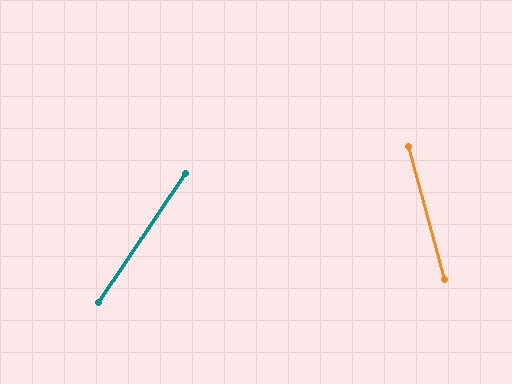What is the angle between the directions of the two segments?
Approximately 49 degrees.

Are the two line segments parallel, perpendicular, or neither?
Neither parallel nor perpendicular — they differ by about 49°.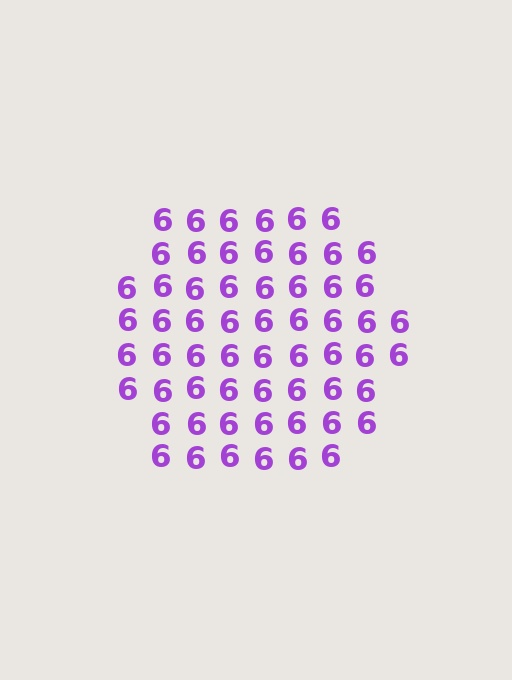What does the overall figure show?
The overall figure shows a hexagon.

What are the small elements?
The small elements are digit 6's.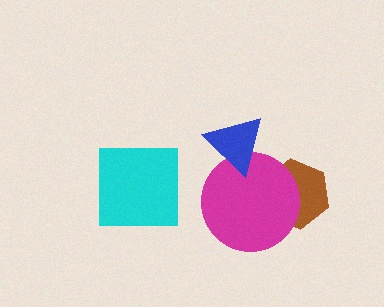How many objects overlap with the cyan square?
0 objects overlap with the cyan square.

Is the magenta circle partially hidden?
Yes, it is partially covered by another shape.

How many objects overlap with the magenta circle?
2 objects overlap with the magenta circle.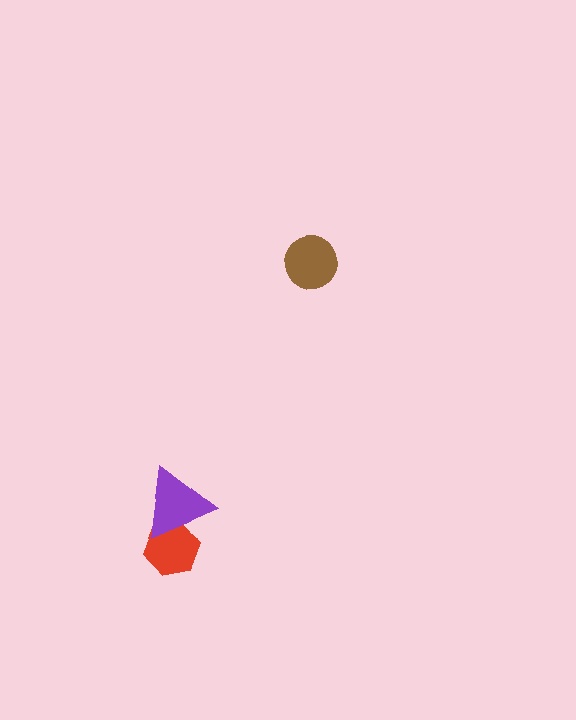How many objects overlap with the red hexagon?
1 object overlaps with the red hexagon.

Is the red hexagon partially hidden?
Yes, it is partially covered by another shape.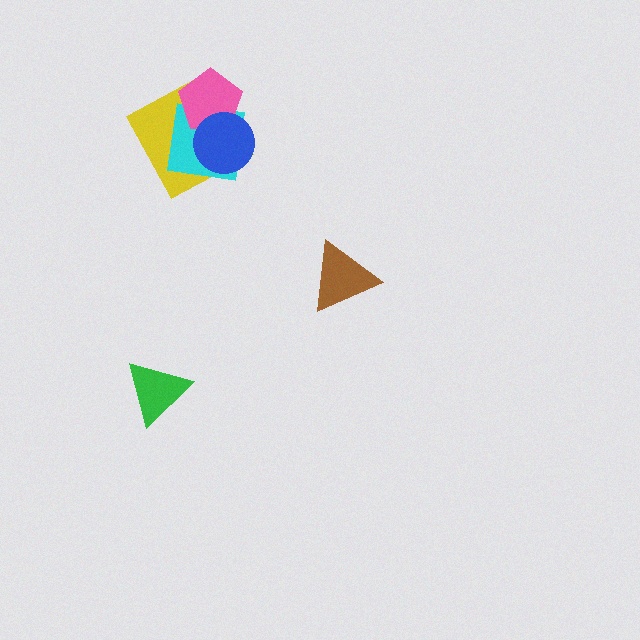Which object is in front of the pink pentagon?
The blue circle is in front of the pink pentagon.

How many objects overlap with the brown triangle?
0 objects overlap with the brown triangle.